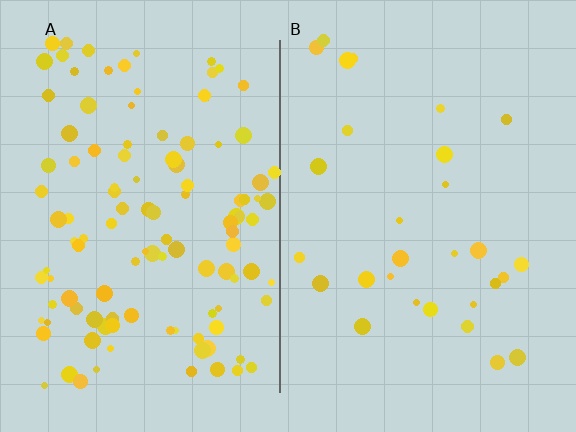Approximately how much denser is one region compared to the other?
Approximately 4.0× — region A over region B.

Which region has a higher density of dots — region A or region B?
A (the left).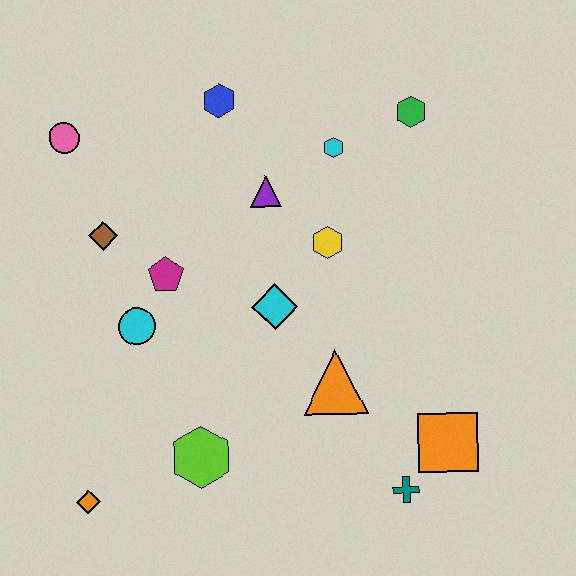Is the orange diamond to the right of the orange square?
No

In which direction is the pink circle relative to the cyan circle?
The pink circle is above the cyan circle.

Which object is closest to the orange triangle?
The cyan diamond is closest to the orange triangle.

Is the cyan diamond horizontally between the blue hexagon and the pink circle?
No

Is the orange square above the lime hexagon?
Yes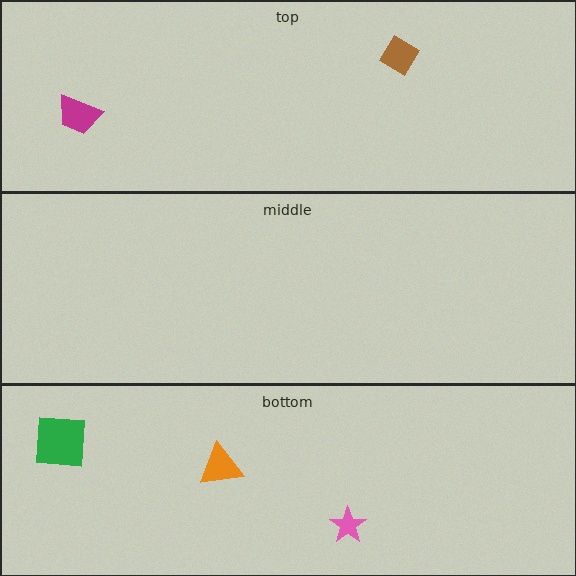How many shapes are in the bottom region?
3.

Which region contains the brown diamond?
The top region.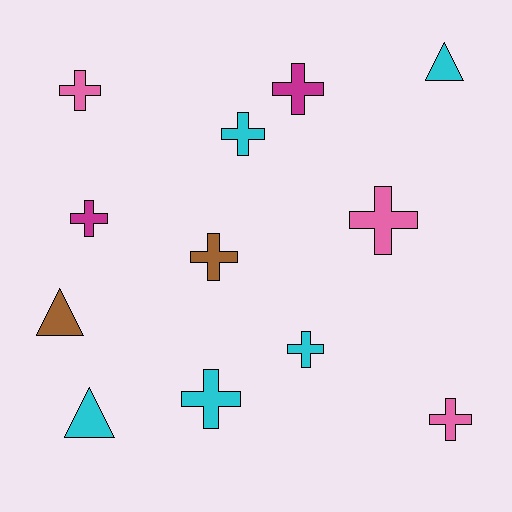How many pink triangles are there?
There are no pink triangles.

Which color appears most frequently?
Cyan, with 5 objects.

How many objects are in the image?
There are 12 objects.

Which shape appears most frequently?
Cross, with 9 objects.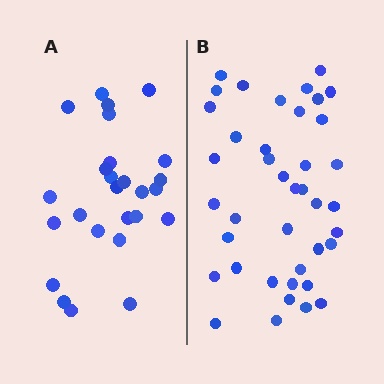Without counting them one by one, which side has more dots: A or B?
Region B (the right region) has more dots.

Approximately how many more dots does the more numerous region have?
Region B has approximately 15 more dots than region A.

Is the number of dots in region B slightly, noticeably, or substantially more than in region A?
Region B has substantially more. The ratio is roughly 1.5 to 1.